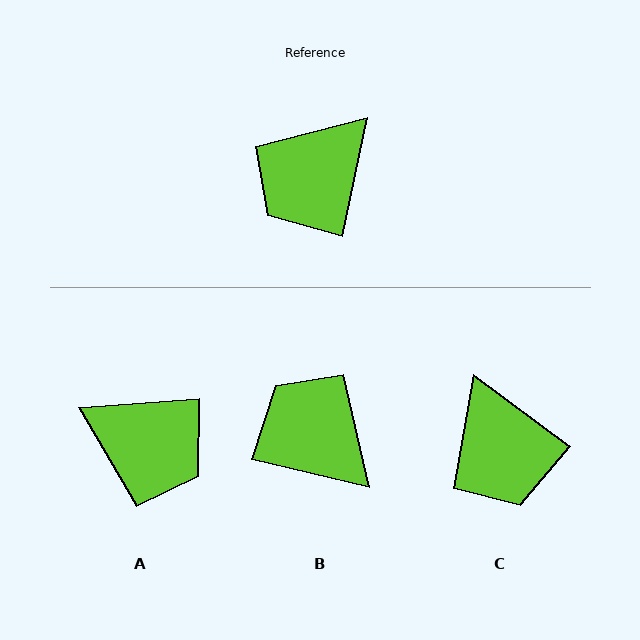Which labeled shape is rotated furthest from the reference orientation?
A, about 106 degrees away.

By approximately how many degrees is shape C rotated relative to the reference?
Approximately 66 degrees counter-clockwise.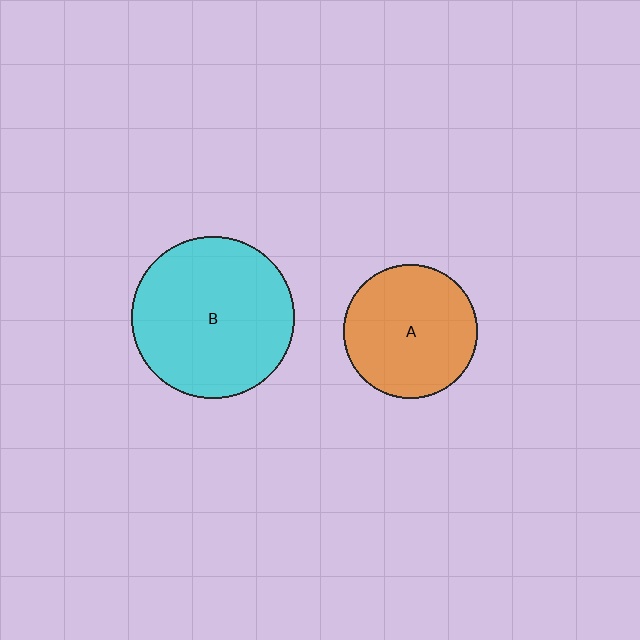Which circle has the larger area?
Circle B (cyan).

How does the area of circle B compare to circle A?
Approximately 1.5 times.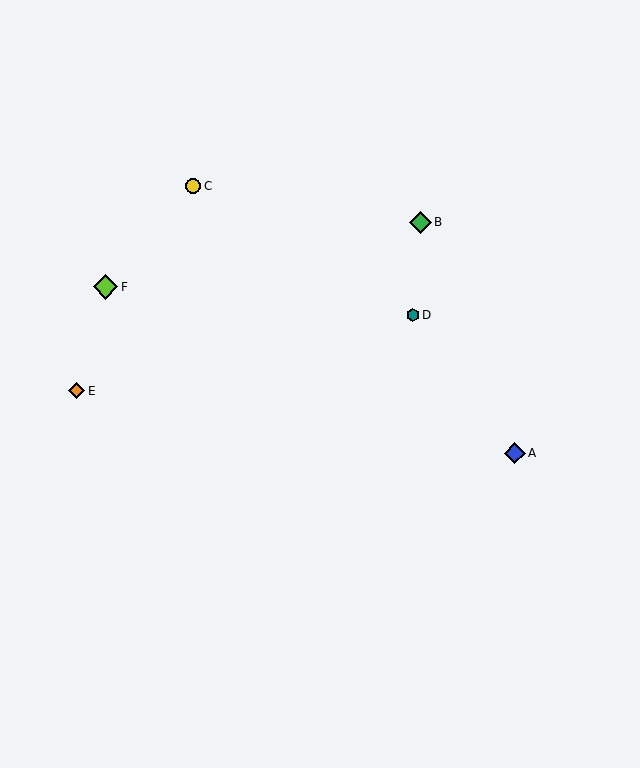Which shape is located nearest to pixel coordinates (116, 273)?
The lime diamond (labeled F) at (106, 287) is nearest to that location.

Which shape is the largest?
The lime diamond (labeled F) is the largest.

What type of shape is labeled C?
Shape C is a yellow circle.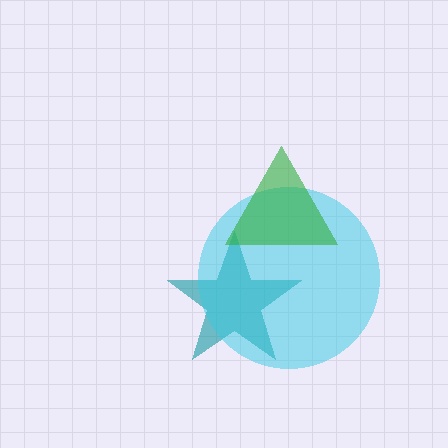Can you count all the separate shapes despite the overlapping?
Yes, there are 3 separate shapes.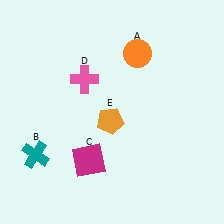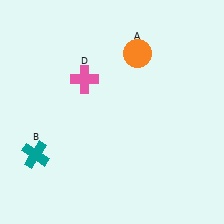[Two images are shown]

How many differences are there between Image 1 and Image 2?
There are 2 differences between the two images.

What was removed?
The orange pentagon (E), the magenta square (C) were removed in Image 2.